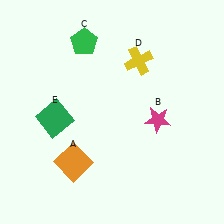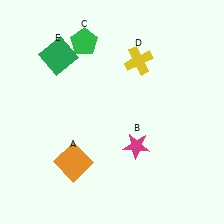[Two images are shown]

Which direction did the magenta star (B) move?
The magenta star (B) moved down.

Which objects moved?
The objects that moved are: the magenta star (B), the green square (E).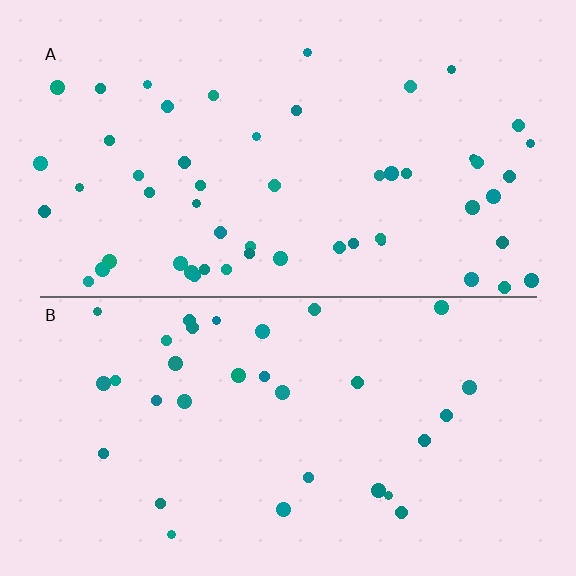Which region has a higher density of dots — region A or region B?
A (the top).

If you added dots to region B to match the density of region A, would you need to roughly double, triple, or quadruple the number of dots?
Approximately double.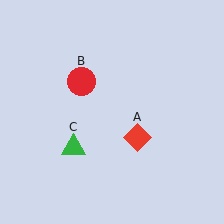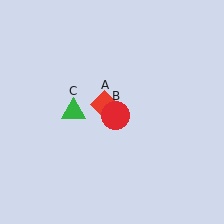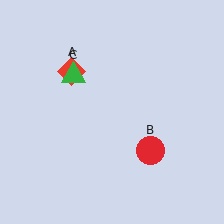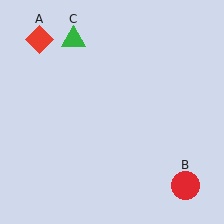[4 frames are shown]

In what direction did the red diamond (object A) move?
The red diamond (object A) moved up and to the left.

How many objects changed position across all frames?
3 objects changed position: red diamond (object A), red circle (object B), green triangle (object C).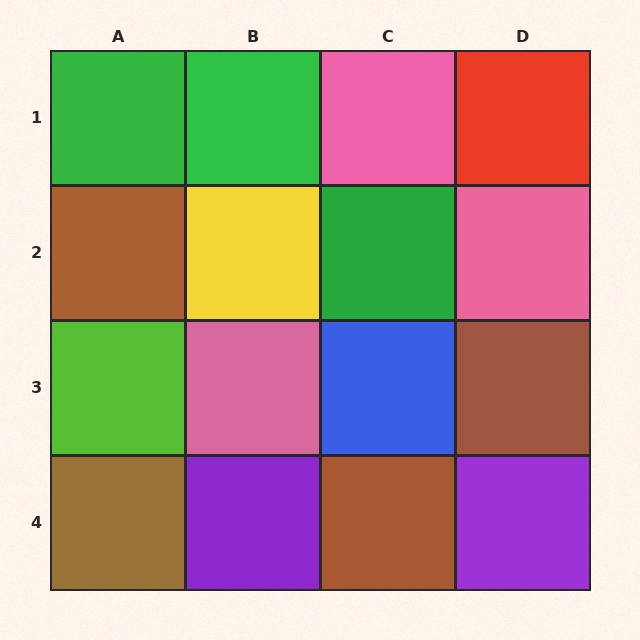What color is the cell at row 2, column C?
Green.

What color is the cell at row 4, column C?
Brown.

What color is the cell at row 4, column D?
Purple.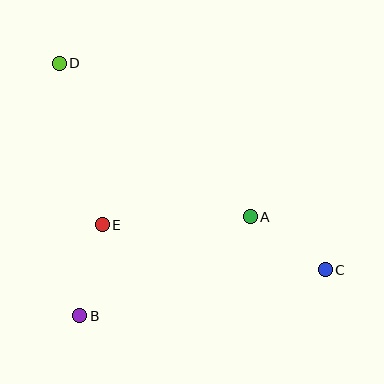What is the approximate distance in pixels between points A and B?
The distance between A and B is approximately 197 pixels.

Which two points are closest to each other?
Points A and C are closest to each other.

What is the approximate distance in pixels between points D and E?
The distance between D and E is approximately 167 pixels.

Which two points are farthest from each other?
Points C and D are farthest from each other.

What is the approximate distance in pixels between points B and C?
The distance between B and C is approximately 250 pixels.